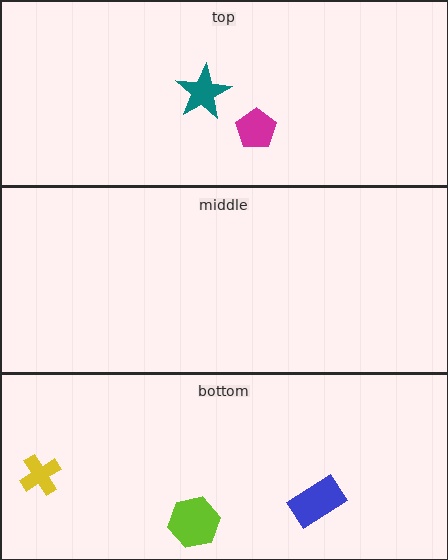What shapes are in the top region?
The teal star, the magenta pentagon.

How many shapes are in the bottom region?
3.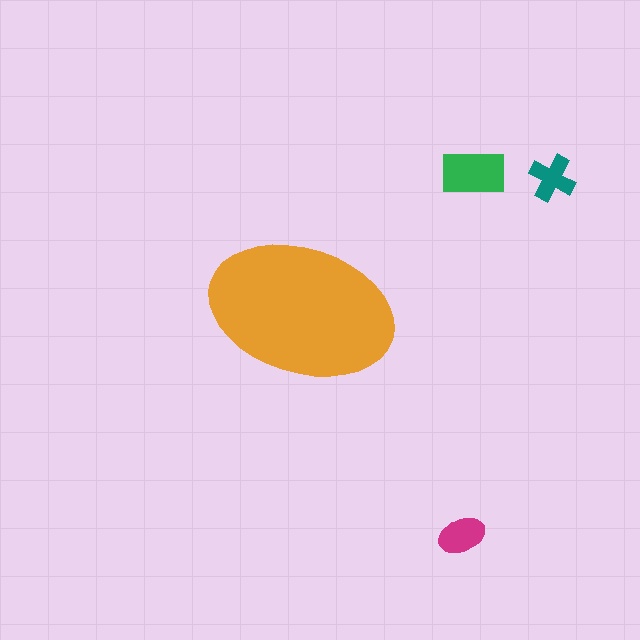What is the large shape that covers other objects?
An orange ellipse.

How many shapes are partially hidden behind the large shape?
0 shapes are partially hidden.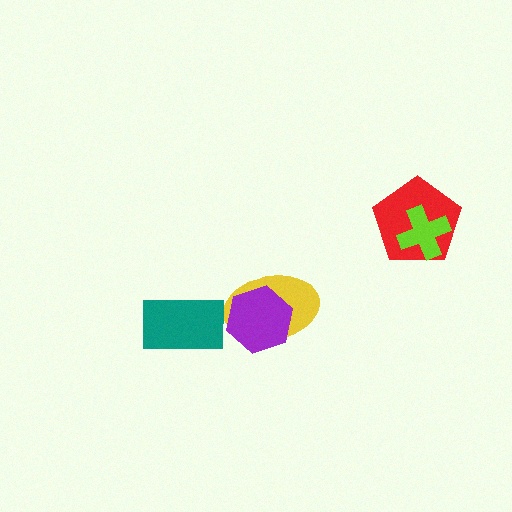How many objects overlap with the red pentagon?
1 object overlaps with the red pentagon.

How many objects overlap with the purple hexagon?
1 object overlaps with the purple hexagon.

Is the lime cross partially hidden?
No, no other shape covers it.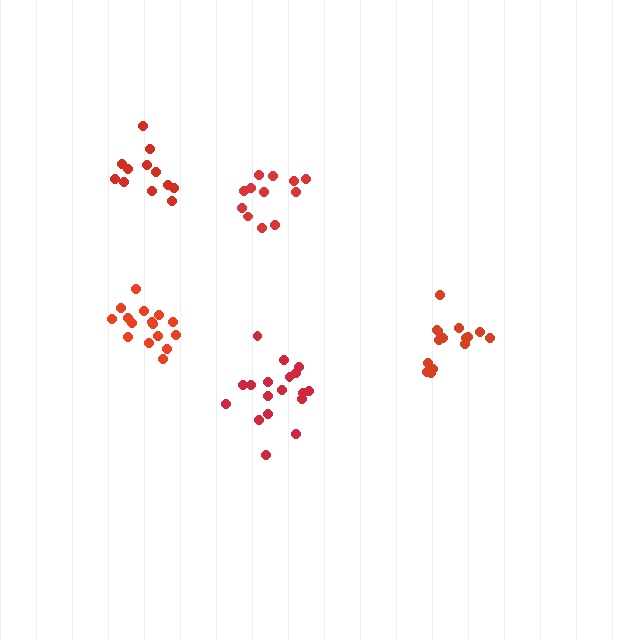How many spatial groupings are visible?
There are 5 spatial groupings.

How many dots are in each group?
Group 1: 15 dots, Group 2: 17 dots, Group 3: 12 dots, Group 4: 18 dots, Group 5: 12 dots (74 total).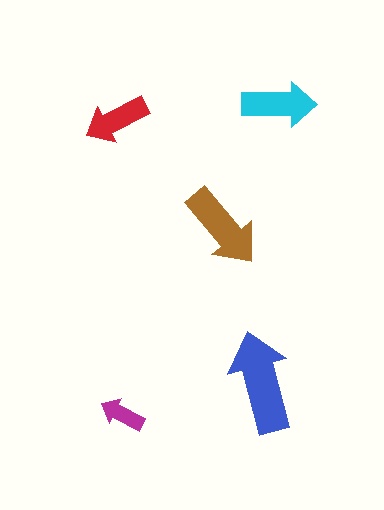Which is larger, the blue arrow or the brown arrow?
The blue one.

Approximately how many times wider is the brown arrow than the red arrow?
About 1.5 times wider.